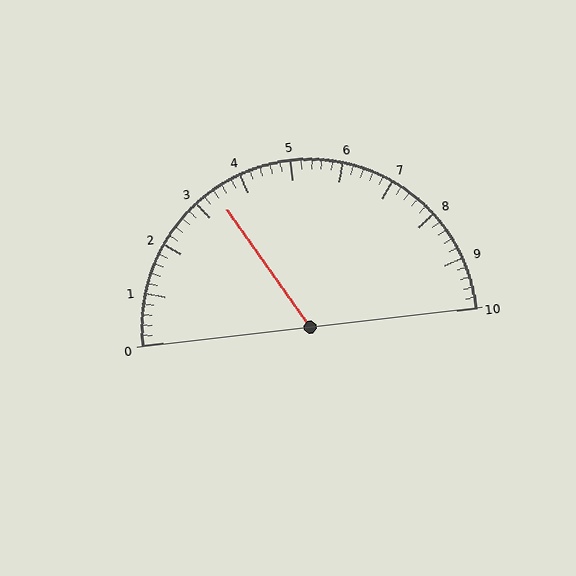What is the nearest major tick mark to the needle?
The nearest major tick mark is 3.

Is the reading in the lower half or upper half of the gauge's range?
The reading is in the lower half of the range (0 to 10).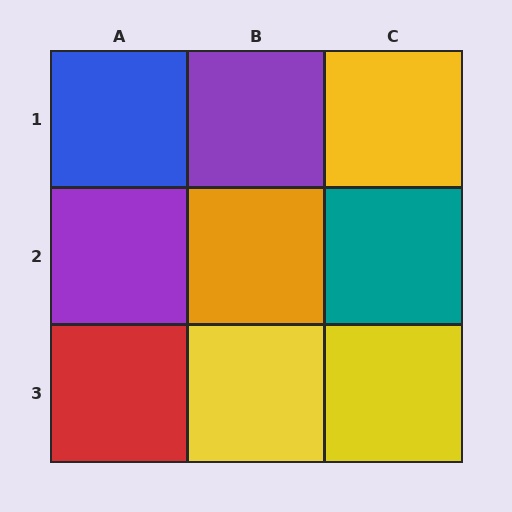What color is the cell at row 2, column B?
Orange.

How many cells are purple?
2 cells are purple.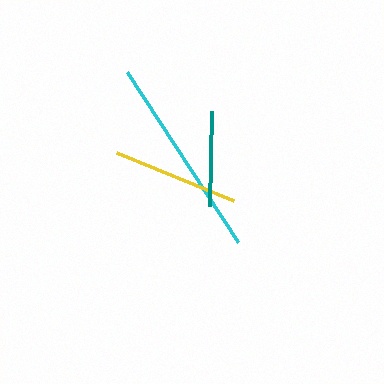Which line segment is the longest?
The cyan line is the longest at approximately 203 pixels.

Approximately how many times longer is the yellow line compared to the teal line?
The yellow line is approximately 1.3 times the length of the teal line.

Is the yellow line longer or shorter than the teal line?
The yellow line is longer than the teal line.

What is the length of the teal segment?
The teal segment is approximately 95 pixels long.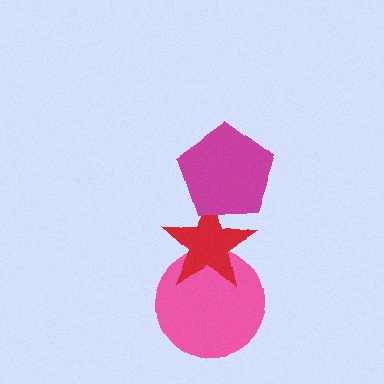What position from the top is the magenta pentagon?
The magenta pentagon is 1st from the top.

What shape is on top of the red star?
The magenta pentagon is on top of the red star.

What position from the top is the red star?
The red star is 2nd from the top.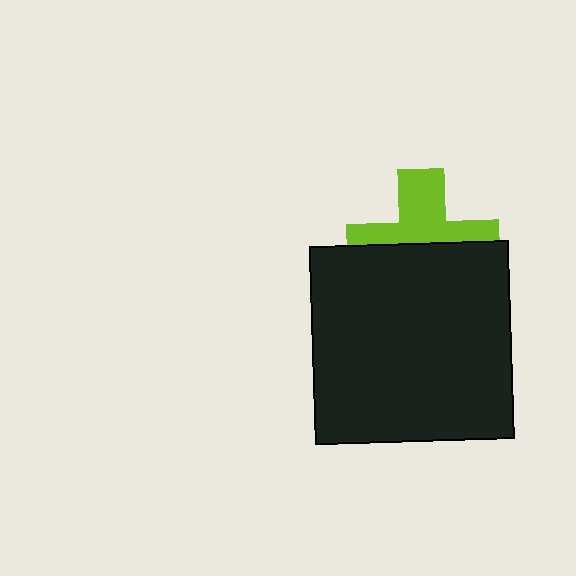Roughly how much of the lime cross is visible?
About half of it is visible (roughly 48%).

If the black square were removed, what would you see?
You would see the complete lime cross.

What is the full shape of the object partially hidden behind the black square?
The partially hidden object is a lime cross.